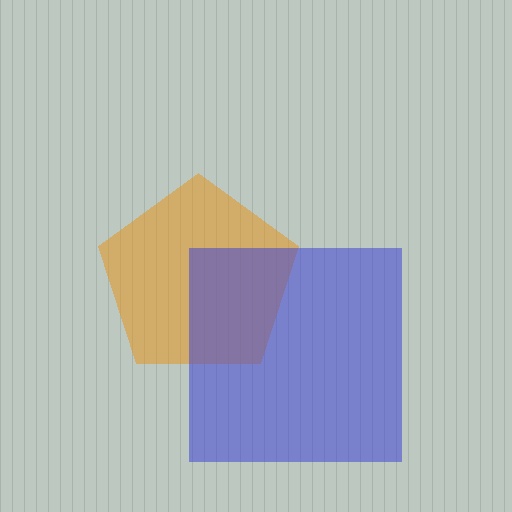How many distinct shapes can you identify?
There are 2 distinct shapes: an orange pentagon, a blue square.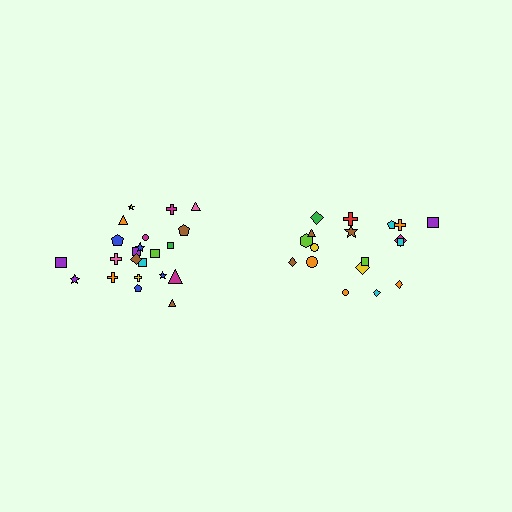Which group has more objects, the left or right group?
The left group.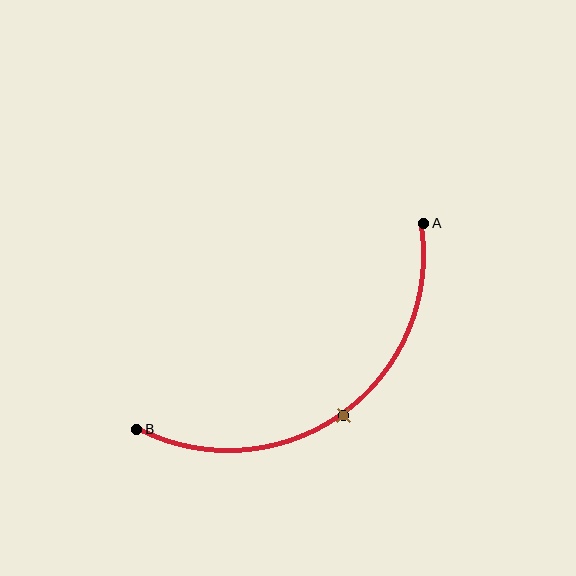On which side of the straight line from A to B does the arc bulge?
The arc bulges below and to the right of the straight line connecting A and B.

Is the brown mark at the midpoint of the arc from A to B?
Yes. The brown mark lies on the arc at equal arc-length from both A and B — it is the arc midpoint.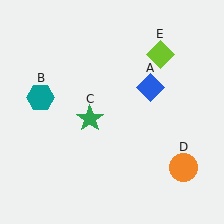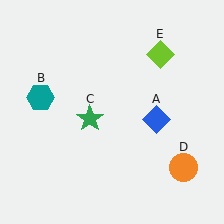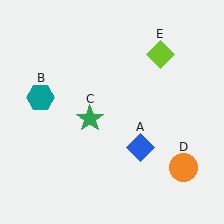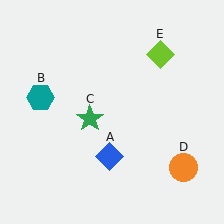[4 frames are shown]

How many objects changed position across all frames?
1 object changed position: blue diamond (object A).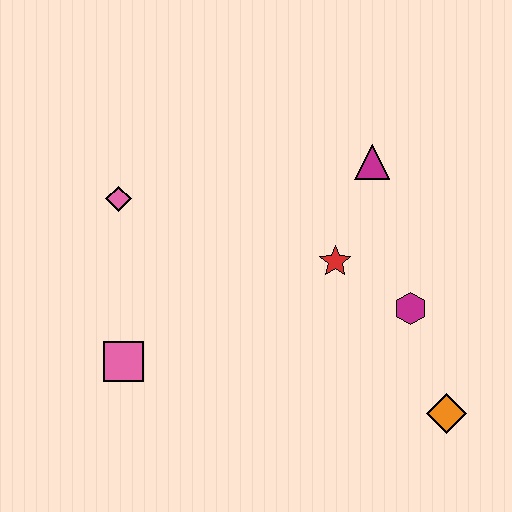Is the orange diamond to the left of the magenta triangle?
No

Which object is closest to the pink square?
The pink diamond is closest to the pink square.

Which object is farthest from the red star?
The pink square is farthest from the red star.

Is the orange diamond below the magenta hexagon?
Yes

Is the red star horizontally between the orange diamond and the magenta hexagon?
No